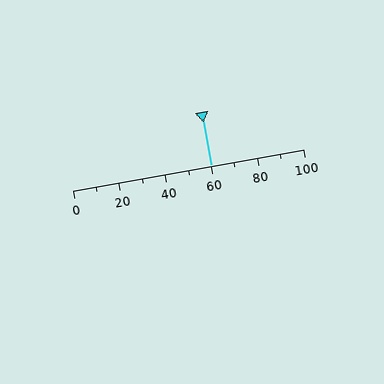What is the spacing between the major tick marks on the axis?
The major ticks are spaced 20 apart.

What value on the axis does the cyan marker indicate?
The marker indicates approximately 60.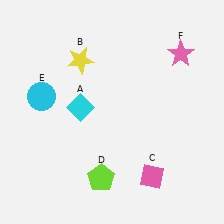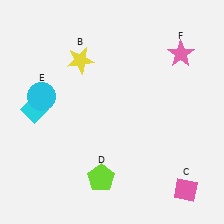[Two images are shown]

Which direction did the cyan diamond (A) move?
The cyan diamond (A) moved left.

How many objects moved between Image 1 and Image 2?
2 objects moved between the two images.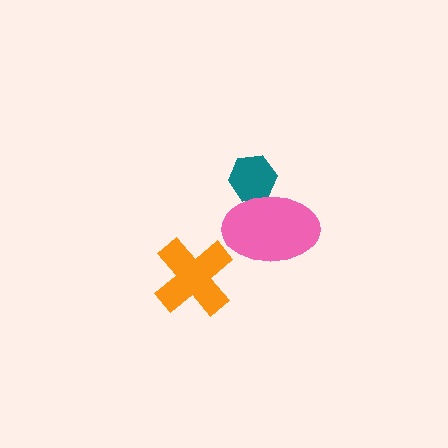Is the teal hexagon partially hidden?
Yes, it is partially covered by another shape.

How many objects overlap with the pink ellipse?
1 object overlaps with the pink ellipse.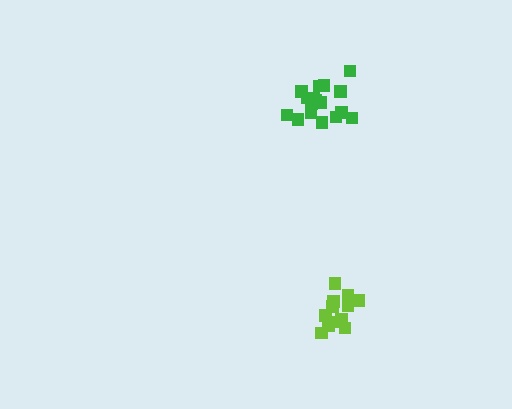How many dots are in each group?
Group 1: 12 dots, Group 2: 17 dots (29 total).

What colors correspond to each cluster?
The clusters are colored: lime, green.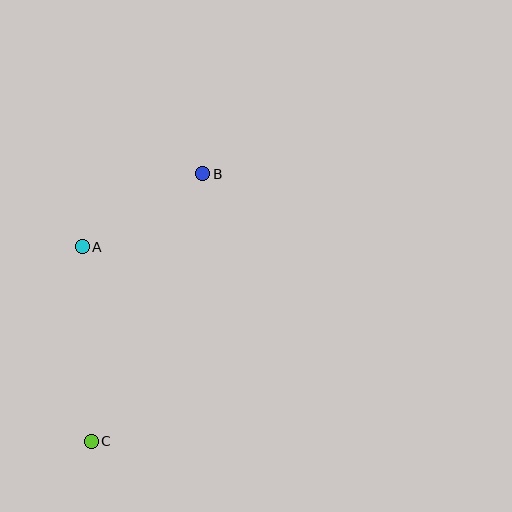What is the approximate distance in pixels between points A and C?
The distance between A and C is approximately 195 pixels.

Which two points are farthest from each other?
Points B and C are farthest from each other.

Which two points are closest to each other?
Points A and B are closest to each other.